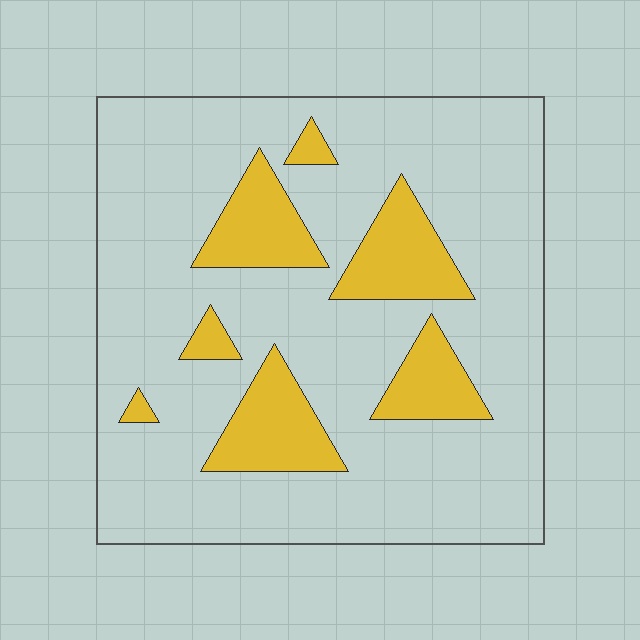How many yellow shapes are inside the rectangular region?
7.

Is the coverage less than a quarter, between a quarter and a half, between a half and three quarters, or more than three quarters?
Less than a quarter.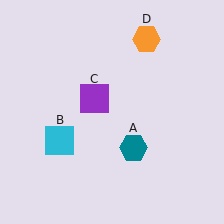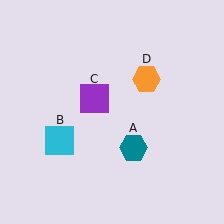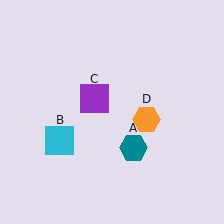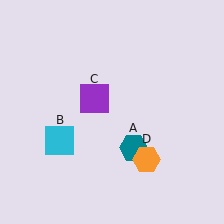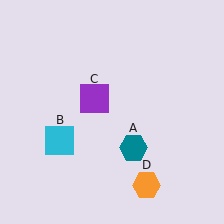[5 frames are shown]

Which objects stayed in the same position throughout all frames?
Teal hexagon (object A) and cyan square (object B) and purple square (object C) remained stationary.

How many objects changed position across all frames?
1 object changed position: orange hexagon (object D).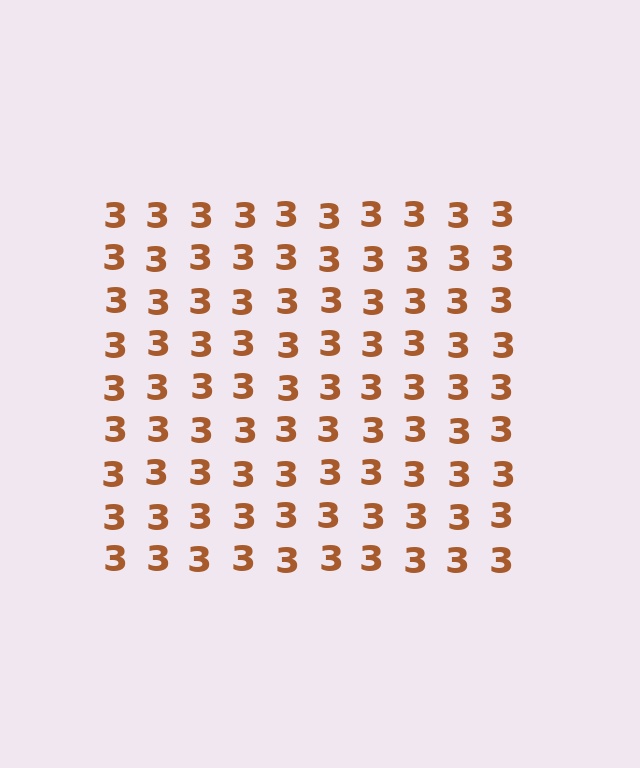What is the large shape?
The large shape is a square.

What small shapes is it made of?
It is made of small digit 3's.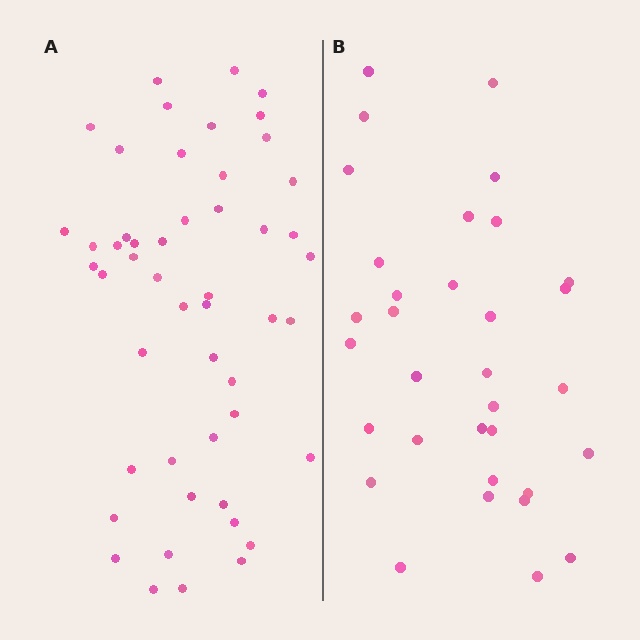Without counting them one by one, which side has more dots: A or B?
Region A (the left region) has more dots.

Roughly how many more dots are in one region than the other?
Region A has approximately 15 more dots than region B.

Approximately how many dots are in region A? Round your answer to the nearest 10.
About 50 dots.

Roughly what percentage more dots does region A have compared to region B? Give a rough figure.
About 50% more.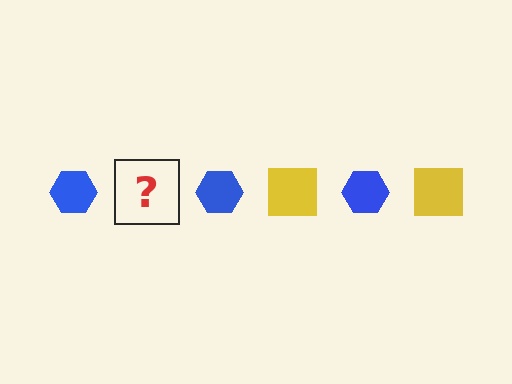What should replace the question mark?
The question mark should be replaced with a yellow square.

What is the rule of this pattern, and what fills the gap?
The rule is that the pattern alternates between blue hexagon and yellow square. The gap should be filled with a yellow square.